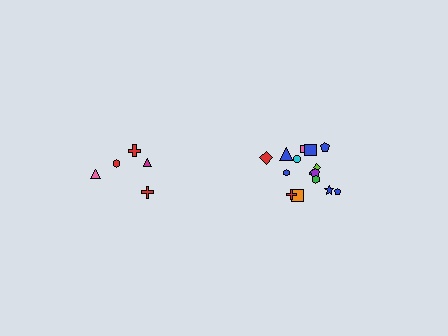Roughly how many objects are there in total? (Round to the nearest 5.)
Roughly 20 objects in total.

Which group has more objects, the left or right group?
The right group.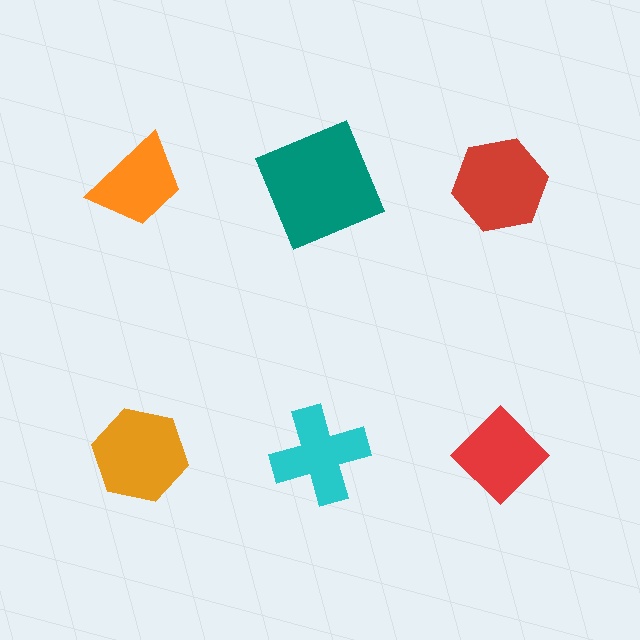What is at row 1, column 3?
A red hexagon.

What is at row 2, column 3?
A red diamond.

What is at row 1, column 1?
An orange trapezoid.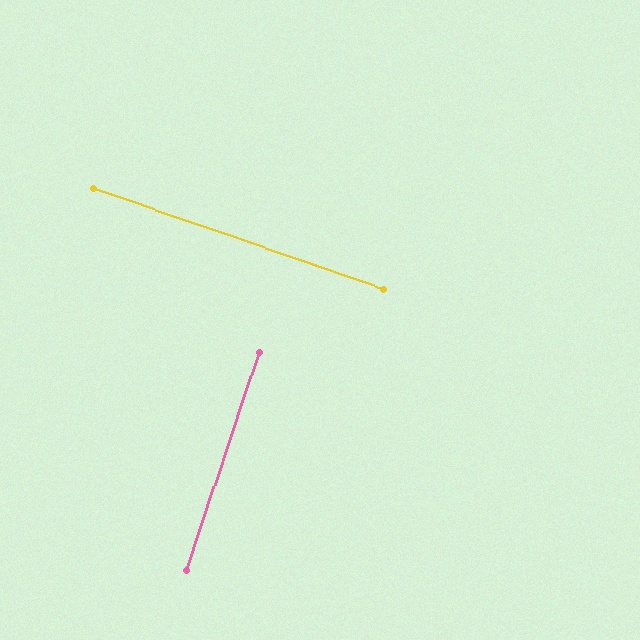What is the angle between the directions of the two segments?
Approximately 89 degrees.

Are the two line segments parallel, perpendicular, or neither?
Perpendicular — they meet at approximately 89°.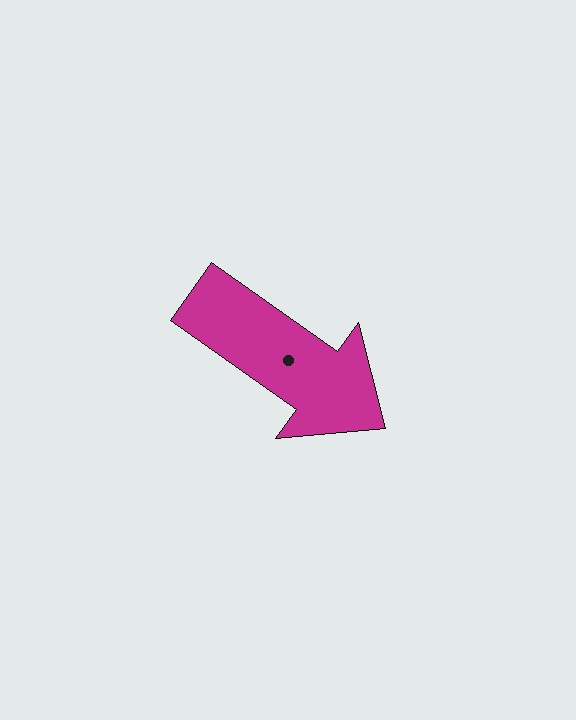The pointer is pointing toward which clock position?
Roughly 4 o'clock.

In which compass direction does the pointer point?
Southeast.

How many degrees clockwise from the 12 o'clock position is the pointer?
Approximately 125 degrees.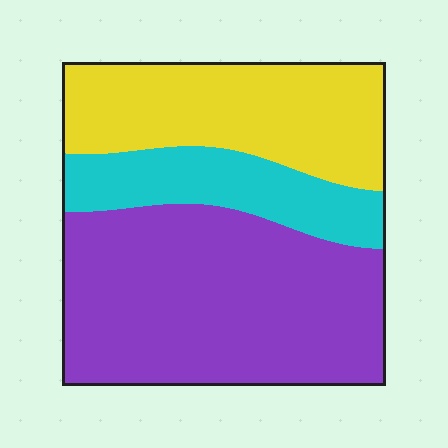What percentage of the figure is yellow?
Yellow covers roughly 30% of the figure.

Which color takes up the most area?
Purple, at roughly 50%.